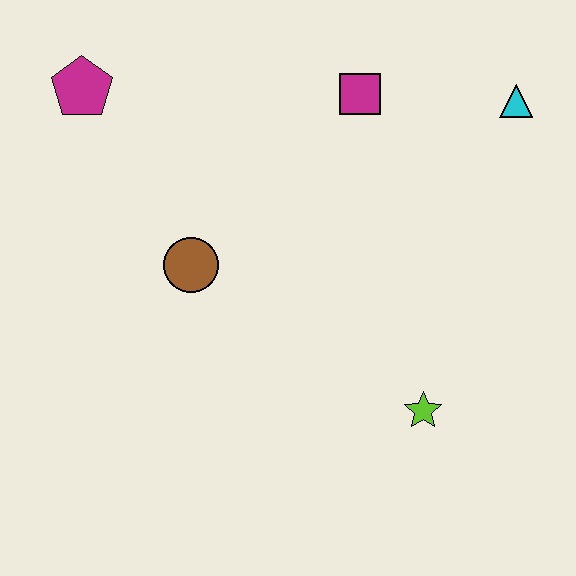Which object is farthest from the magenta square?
The lime star is farthest from the magenta square.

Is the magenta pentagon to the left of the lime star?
Yes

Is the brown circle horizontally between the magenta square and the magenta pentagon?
Yes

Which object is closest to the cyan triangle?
The magenta square is closest to the cyan triangle.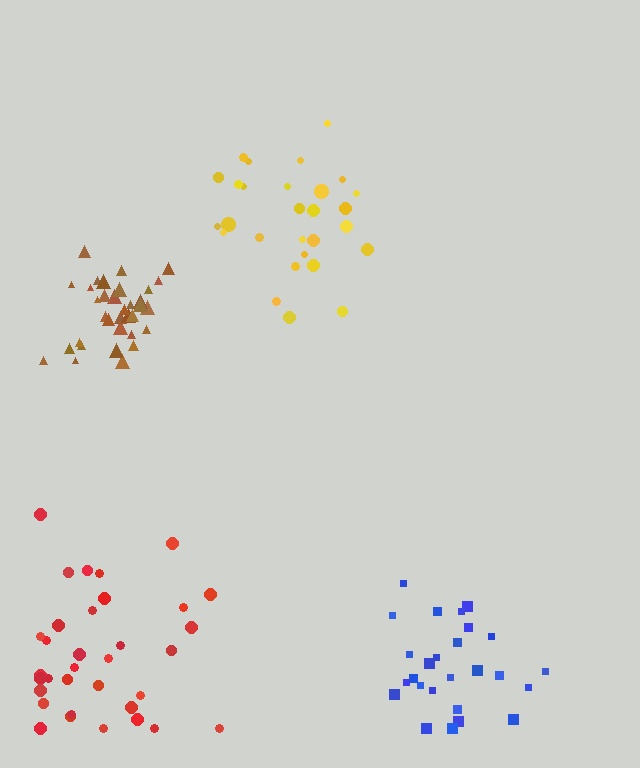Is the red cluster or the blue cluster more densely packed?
Blue.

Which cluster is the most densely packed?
Brown.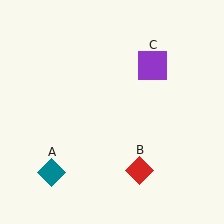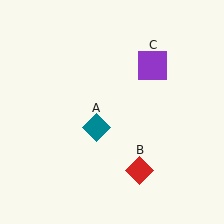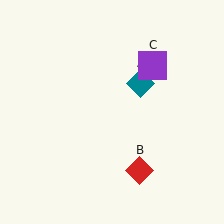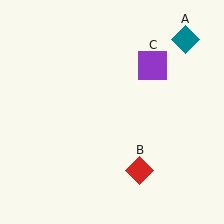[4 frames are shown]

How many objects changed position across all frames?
1 object changed position: teal diamond (object A).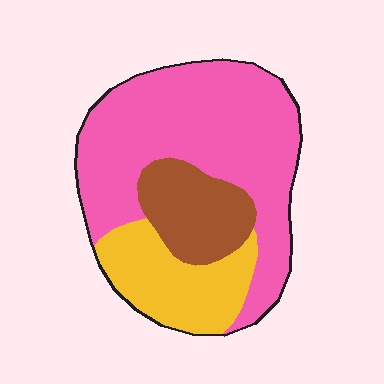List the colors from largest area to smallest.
From largest to smallest: pink, yellow, brown.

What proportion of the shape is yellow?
Yellow covers about 20% of the shape.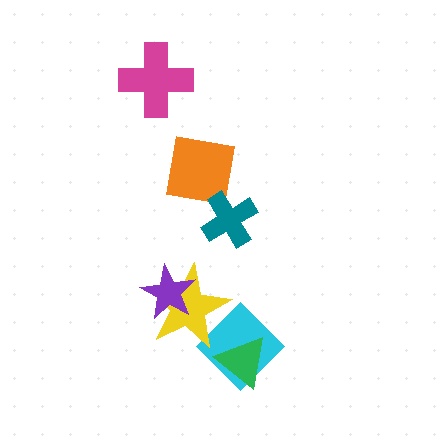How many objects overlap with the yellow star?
2 objects overlap with the yellow star.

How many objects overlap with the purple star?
1 object overlaps with the purple star.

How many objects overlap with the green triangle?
1 object overlaps with the green triangle.